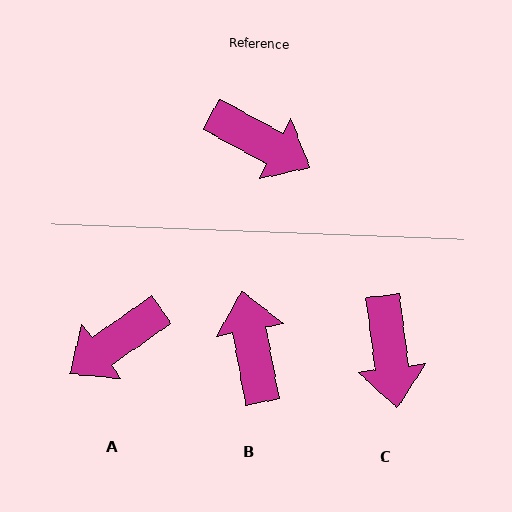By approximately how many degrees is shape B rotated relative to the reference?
Approximately 129 degrees counter-clockwise.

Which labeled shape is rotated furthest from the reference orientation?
B, about 129 degrees away.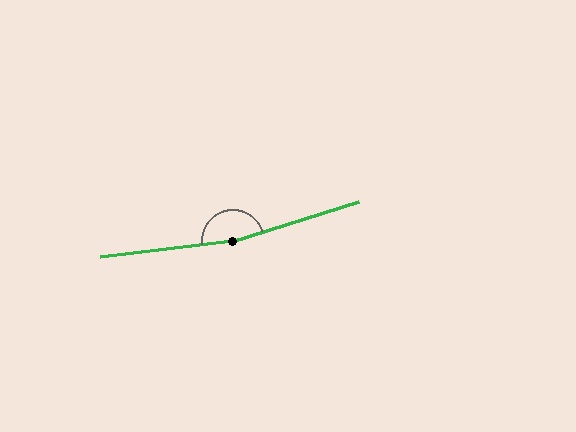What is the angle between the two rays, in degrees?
Approximately 169 degrees.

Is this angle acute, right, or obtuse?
It is obtuse.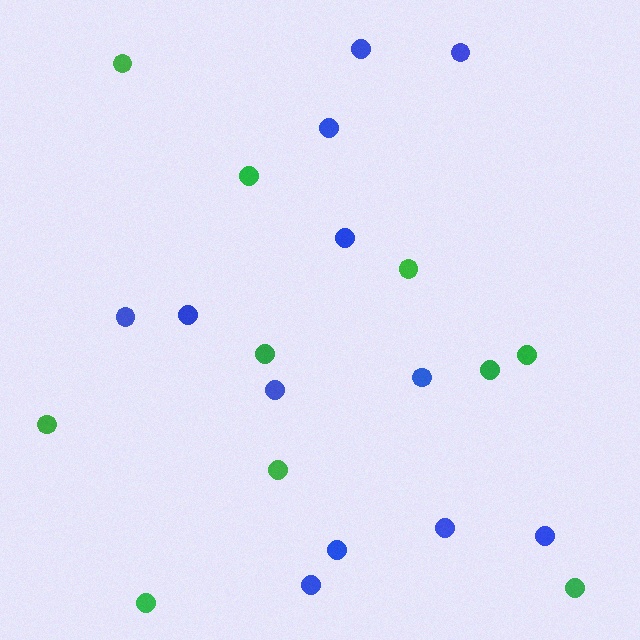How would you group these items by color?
There are 2 groups: one group of blue circles (12) and one group of green circles (10).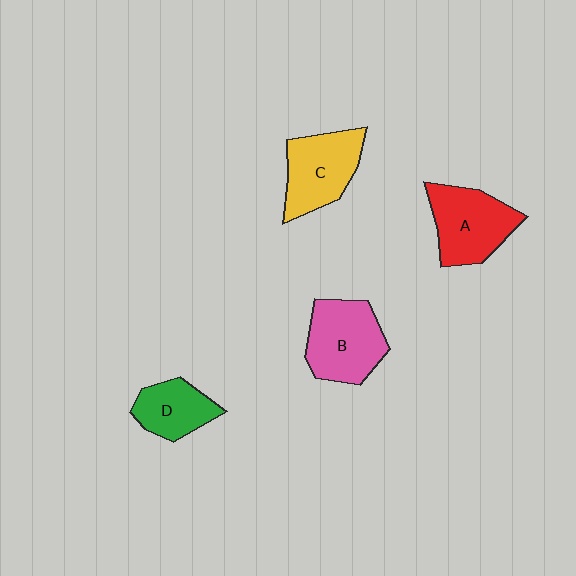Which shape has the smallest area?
Shape D (green).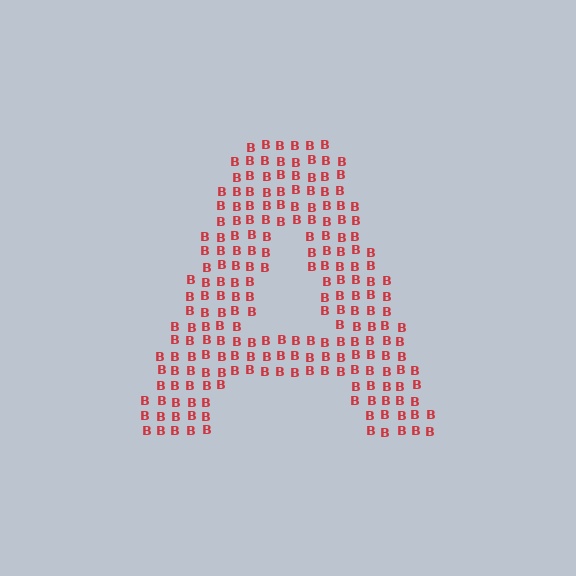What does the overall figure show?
The overall figure shows the letter A.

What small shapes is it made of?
It is made of small letter B's.